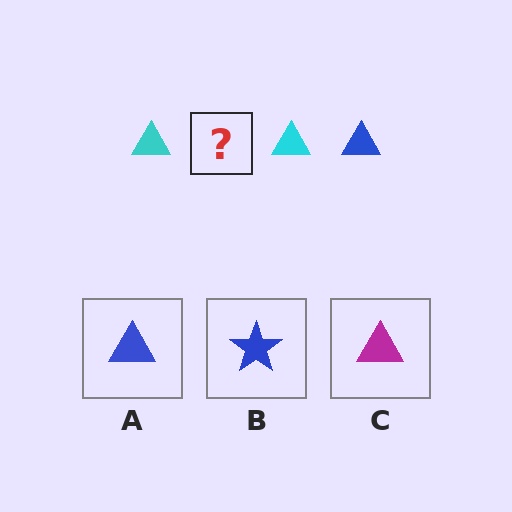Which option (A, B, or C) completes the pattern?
A.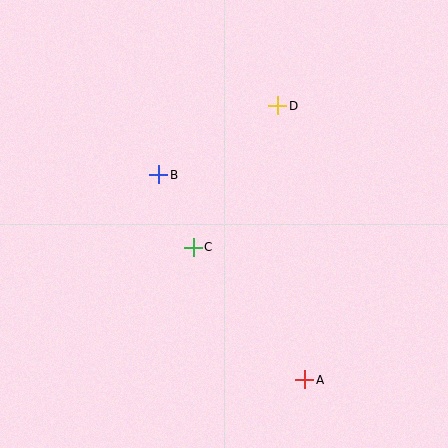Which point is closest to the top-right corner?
Point D is closest to the top-right corner.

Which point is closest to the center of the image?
Point C at (193, 247) is closest to the center.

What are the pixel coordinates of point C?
Point C is at (193, 247).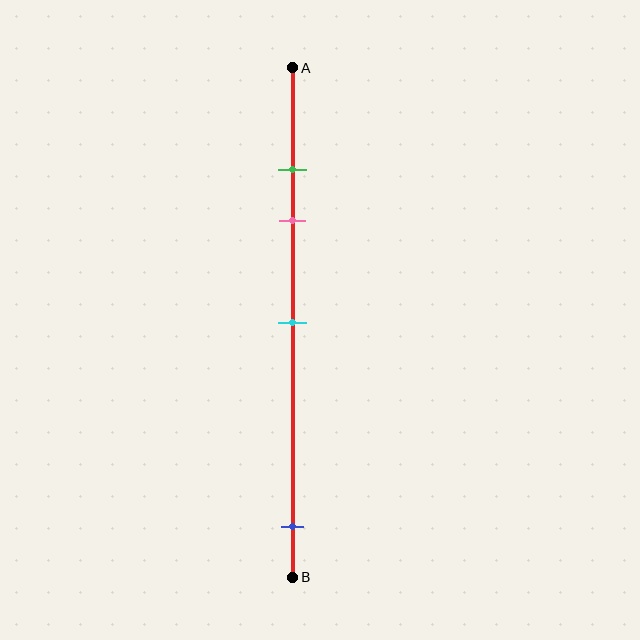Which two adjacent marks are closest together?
The green and pink marks are the closest adjacent pair.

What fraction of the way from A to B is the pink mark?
The pink mark is approximately 30% (0.3) of the way from A to B.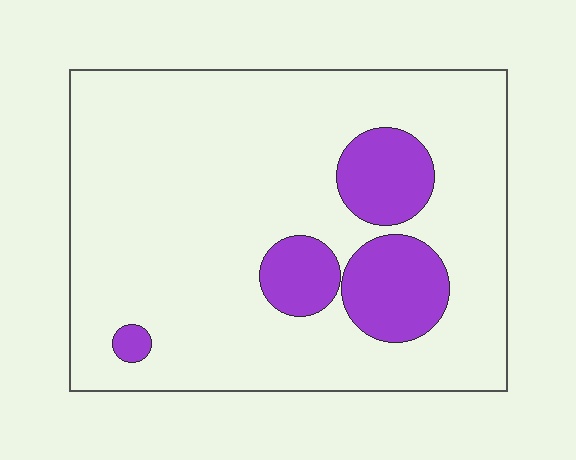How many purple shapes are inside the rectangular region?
4.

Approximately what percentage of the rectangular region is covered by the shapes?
Approximately 15%.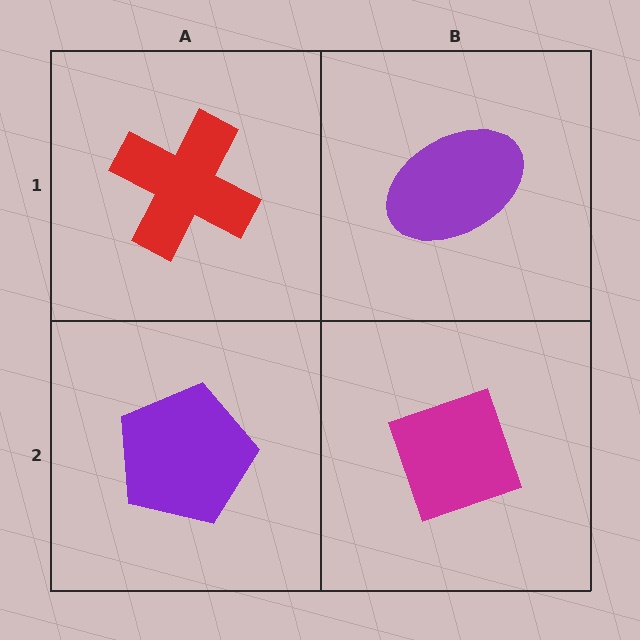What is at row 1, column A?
A red cross.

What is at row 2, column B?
A magenta diamond.